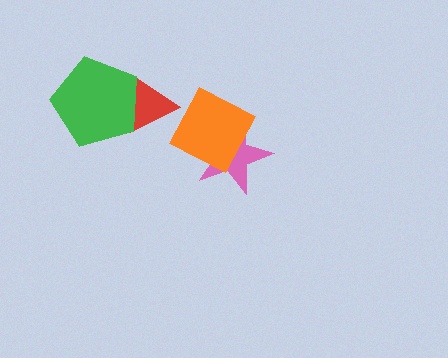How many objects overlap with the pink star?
1 object overlaps with the pink star.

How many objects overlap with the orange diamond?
2 objects overlap with the orange diamond.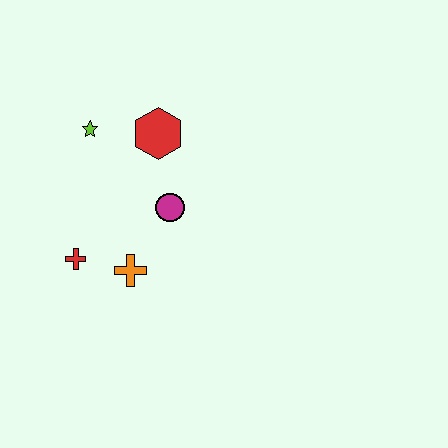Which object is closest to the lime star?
The red hexagon is closest to the lime star.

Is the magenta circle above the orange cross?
Yes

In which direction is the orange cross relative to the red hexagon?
The orange cross is below the red hexagon.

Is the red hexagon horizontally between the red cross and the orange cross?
No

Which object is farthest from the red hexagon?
The red cross is farthest from the red hexagon.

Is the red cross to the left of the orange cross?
Yes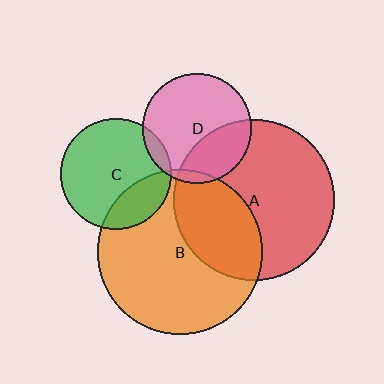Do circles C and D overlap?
Yes.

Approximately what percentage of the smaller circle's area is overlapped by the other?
Approximately 5%.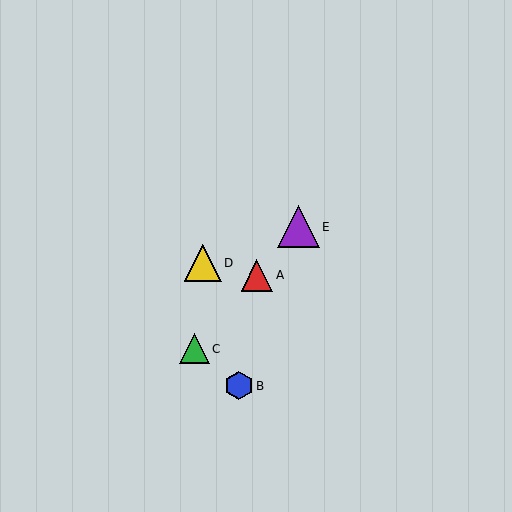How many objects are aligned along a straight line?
3 objects (A, C, E) are aligned along a straight line.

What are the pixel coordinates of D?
Object D is at (203, 263).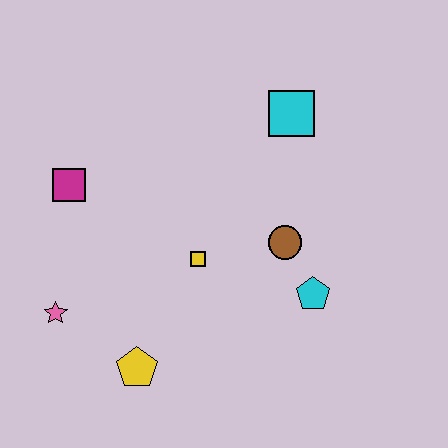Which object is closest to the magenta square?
The pink star is closest to the magenta square.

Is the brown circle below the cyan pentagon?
No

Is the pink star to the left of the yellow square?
Yes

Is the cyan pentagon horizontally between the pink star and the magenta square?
No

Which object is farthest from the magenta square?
The cyan pentagon is farthest from the magenta square.